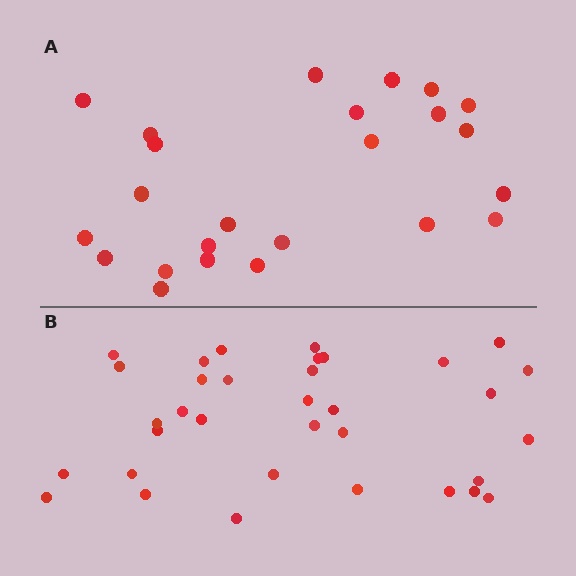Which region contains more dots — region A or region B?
Region B (the bottom region) has more dots.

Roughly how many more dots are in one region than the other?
Region B has roughly 10 or so more dots than region A.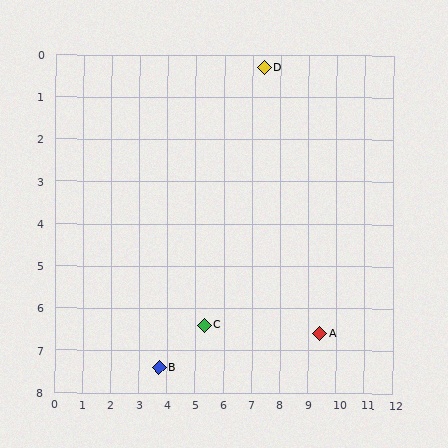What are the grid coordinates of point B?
Point B is at approximately (3.7, 7.4).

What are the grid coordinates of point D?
Point D is at approximately (7.4, 0.3).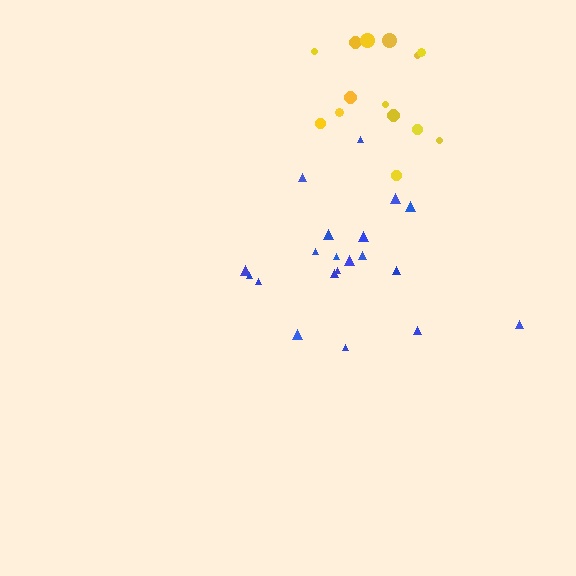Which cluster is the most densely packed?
Yellow.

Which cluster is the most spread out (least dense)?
Blue.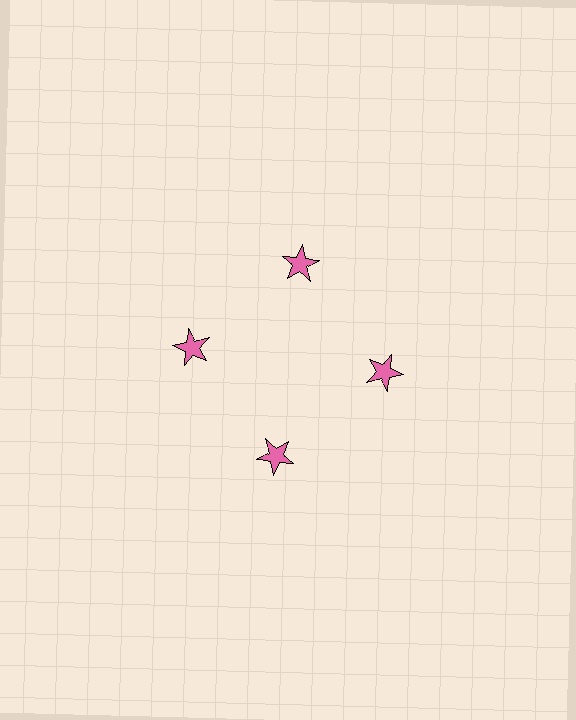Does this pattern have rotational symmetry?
Yes, this pattern has 4-fold rotational symmetry. It looks the same after rotating 90 degrees around the center.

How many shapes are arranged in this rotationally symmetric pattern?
There are 4 shapes, arranged in 4 groups of 1.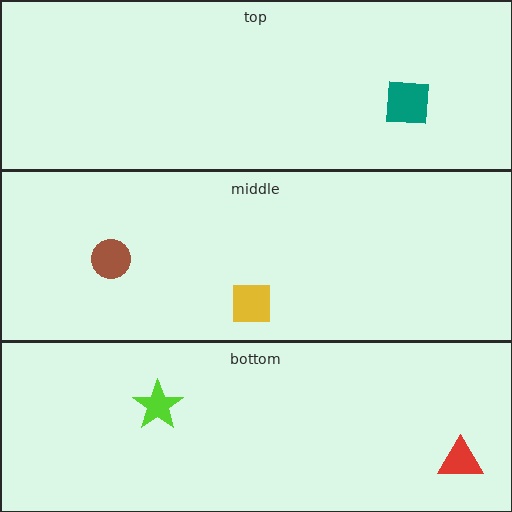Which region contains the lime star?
The bottom region.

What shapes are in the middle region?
The yellow square, the brown circle.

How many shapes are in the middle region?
2.